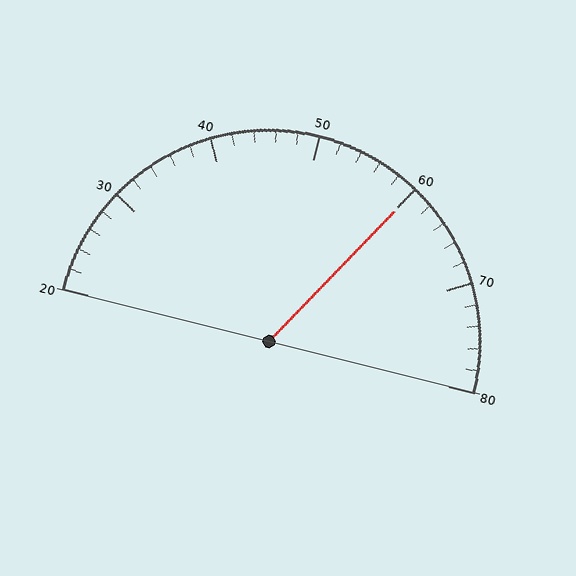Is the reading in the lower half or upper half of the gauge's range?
The reading is in the upper half of the range (20 to 80).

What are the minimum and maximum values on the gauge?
The gauge ranges from 20 to 80.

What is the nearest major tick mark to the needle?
The nearest major tick mark is 60.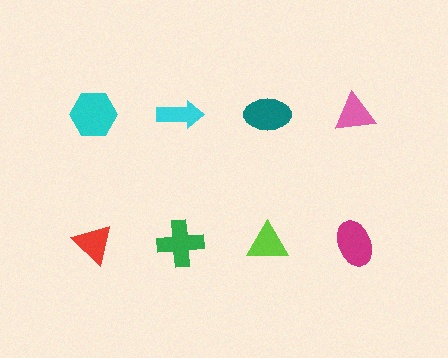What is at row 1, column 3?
A teal ellipse.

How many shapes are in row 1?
4 shapes.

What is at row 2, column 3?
A lime triangle.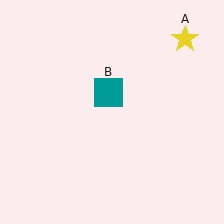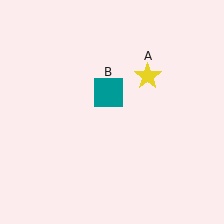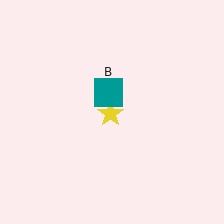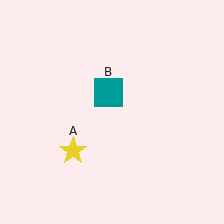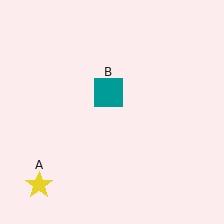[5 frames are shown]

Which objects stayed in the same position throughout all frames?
Teal square (object B) remained stationary.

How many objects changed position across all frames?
1 object changed position: yellow star (object A).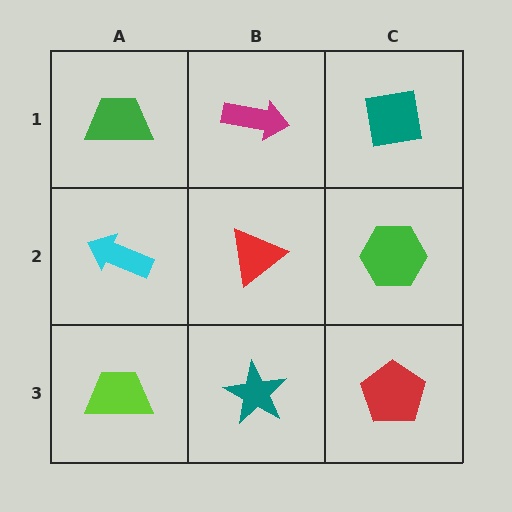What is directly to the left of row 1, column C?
A magenta arrow.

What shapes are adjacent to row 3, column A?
A cyan arrow (row 2, column A), a teal star (row 3, column B).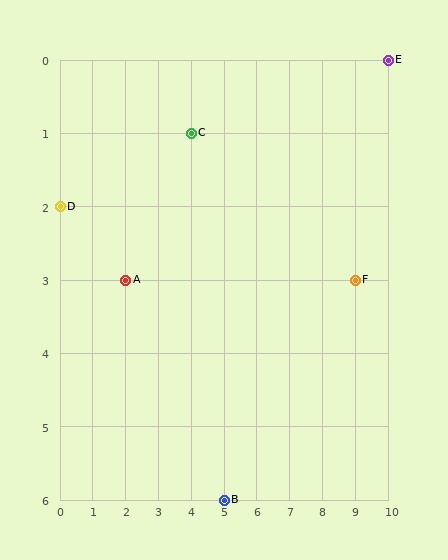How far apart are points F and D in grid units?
Points F and D are 9 columns and 1 row apart (about 9.1 grid units diagonally).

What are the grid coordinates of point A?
Point A is at grid coordinates (2, 3).